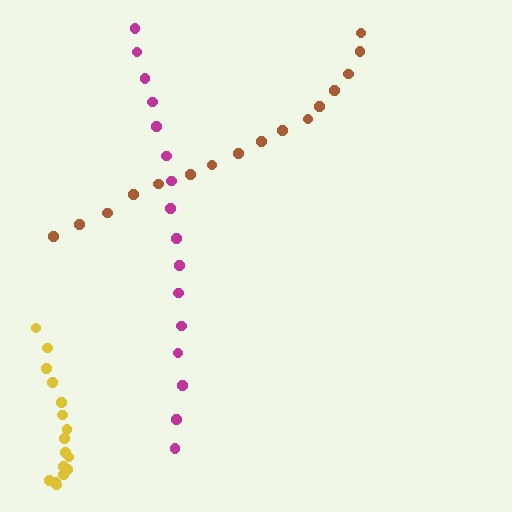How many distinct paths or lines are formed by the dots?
There are 3 distinct paths.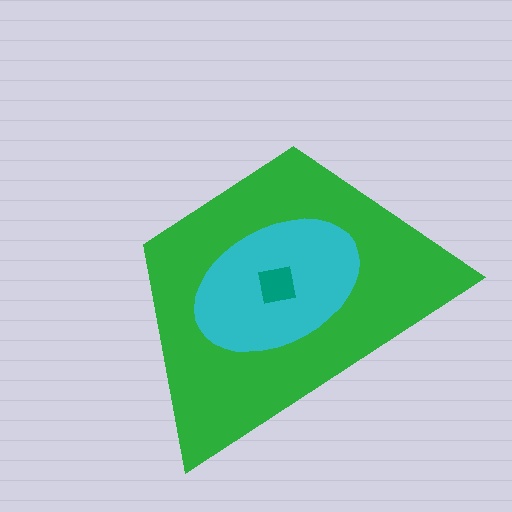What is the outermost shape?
The green trapezoid.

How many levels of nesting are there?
3.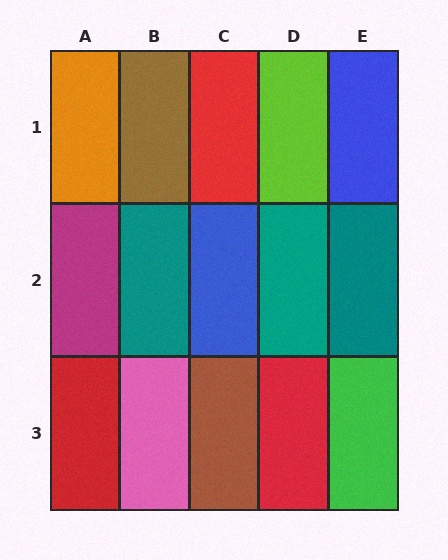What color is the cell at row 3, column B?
Pink.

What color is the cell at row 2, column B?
Teal.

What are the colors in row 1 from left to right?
Orange, brown, red, lime, blue.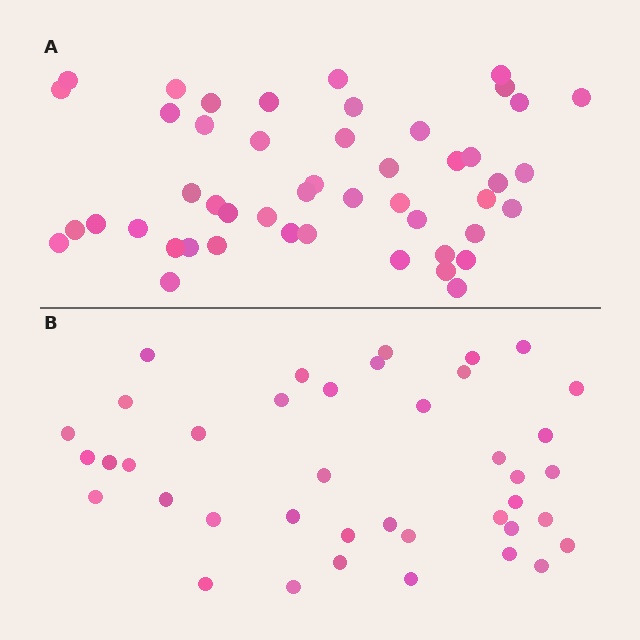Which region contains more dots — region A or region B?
Region A (the top region) has more dots.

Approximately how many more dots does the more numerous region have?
Region A has roughly 8 or so more dots than region B.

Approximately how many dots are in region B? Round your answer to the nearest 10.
About 40 dots.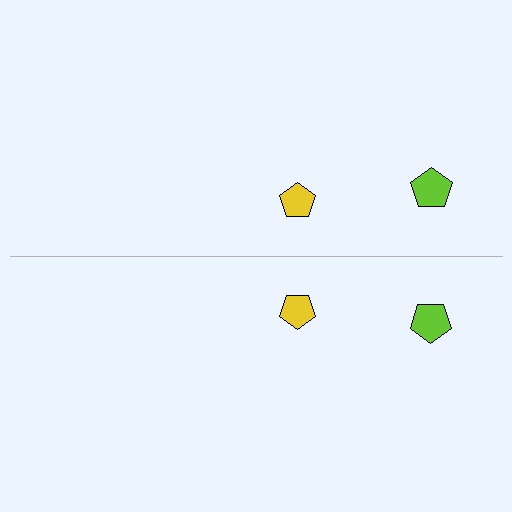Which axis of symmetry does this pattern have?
The pattern has a horizontal axis of symmetry running through the center of the image.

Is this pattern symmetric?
Yes, this pattern has bilateral (reflection) symmetry.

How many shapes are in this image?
There are 4 shapes in this image.